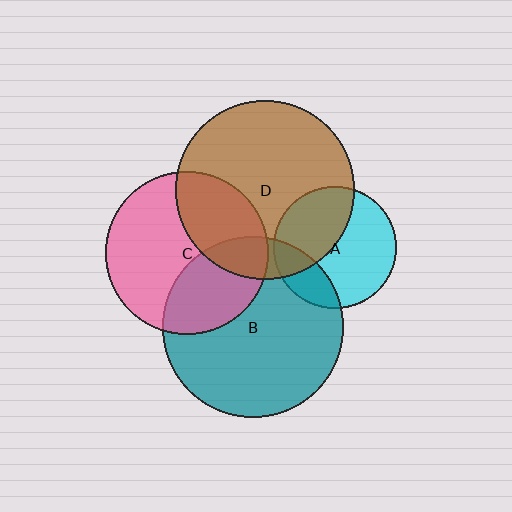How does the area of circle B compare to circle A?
Approximately 2.2 times.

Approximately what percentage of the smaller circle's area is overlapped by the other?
Approximately 40%.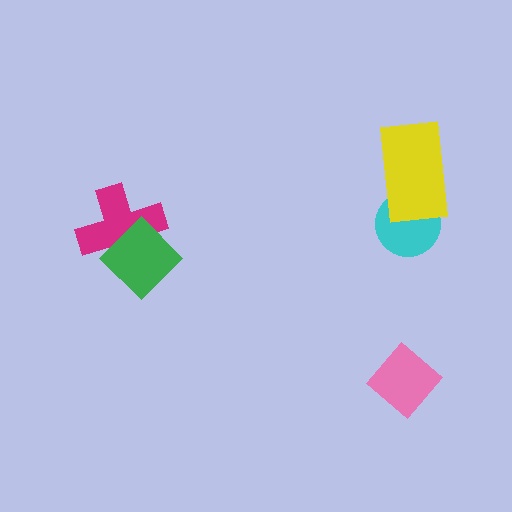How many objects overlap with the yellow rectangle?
1 object overlaps with the yellow rectangle.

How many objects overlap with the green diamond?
1 object overlaps with the green diamond.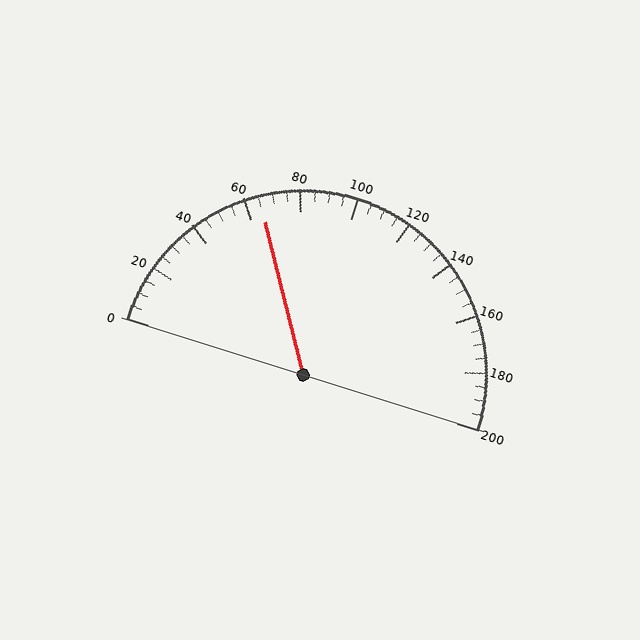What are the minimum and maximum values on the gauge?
The gauge ranges from 0 to 200.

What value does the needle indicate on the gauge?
The needle indicates approximately 65.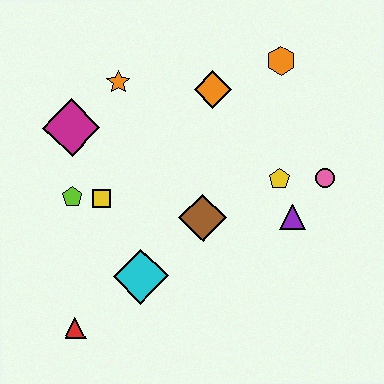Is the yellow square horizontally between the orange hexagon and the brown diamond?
No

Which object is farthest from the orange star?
The red triangle is farthest from the orange star.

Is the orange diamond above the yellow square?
Yes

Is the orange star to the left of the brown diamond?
Yes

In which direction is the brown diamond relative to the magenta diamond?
The brown diamond is to the right of the magenta diamond.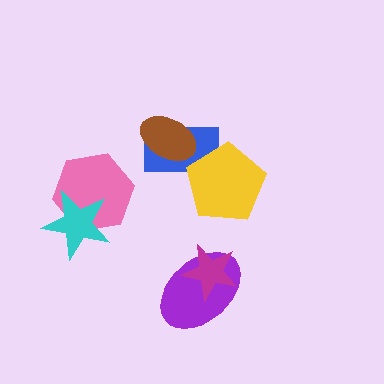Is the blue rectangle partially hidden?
Yes, it is partially covered by another shape.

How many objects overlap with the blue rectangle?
2 objects overlap with the blue rectangle.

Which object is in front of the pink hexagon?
The cyan star is in front of the pink hexagon.